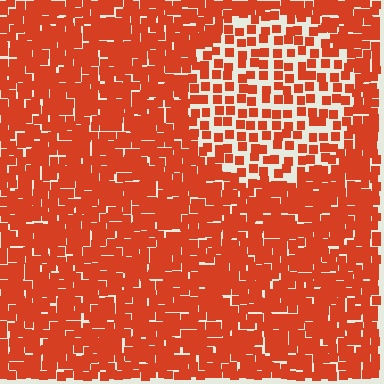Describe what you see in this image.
The image contains small red elements arranged at two different densities. A circle-shaped region is visible where the elements are less densely packed than the surrounding area.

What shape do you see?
I see a circle.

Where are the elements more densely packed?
The elements are more densely packed outside the circle boundary.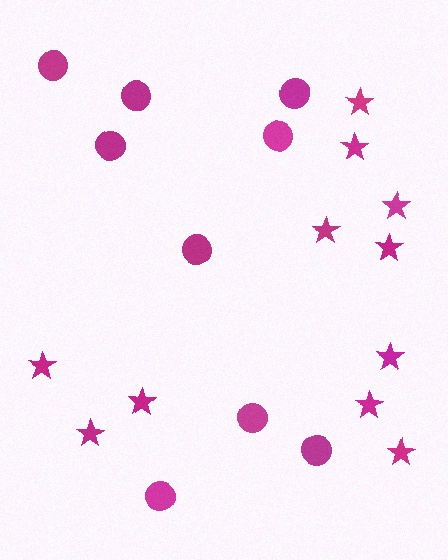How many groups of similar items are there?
There are 2 groups: one group of stars (11) and one group of circles (9).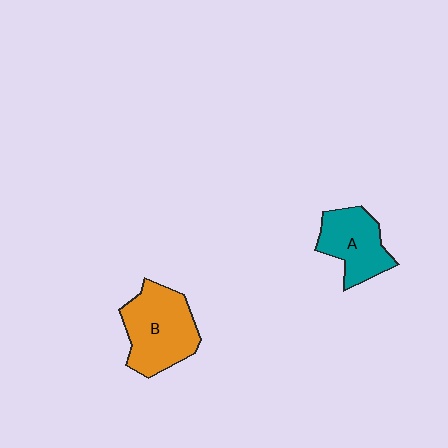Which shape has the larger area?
Shape B (orange).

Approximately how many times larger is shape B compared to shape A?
Approximately 1.3 times.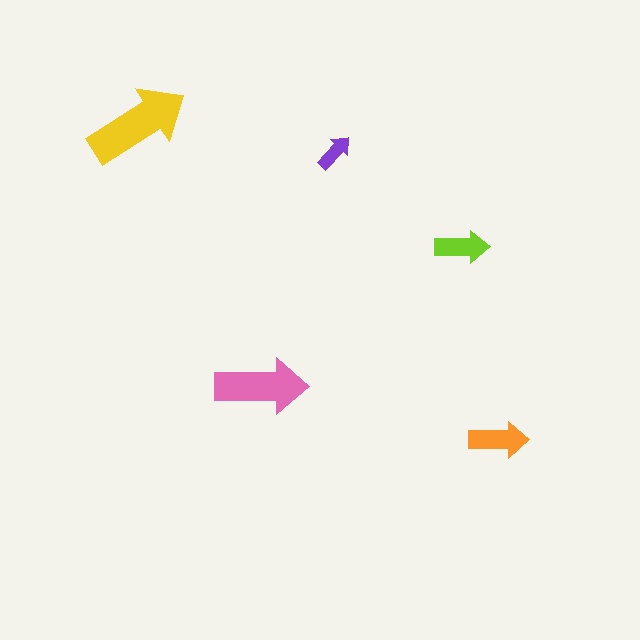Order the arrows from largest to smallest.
the yellow one, the pink one, the orange one, the lime one, the purple one.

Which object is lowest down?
The orange arrow is bottommost.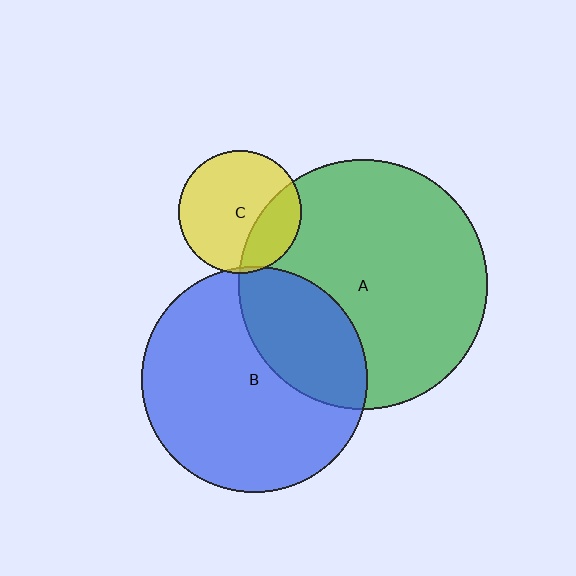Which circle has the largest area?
Circle A (green).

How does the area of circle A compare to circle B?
Approximately 1.2 times.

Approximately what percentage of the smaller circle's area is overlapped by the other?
Approximately 30%.